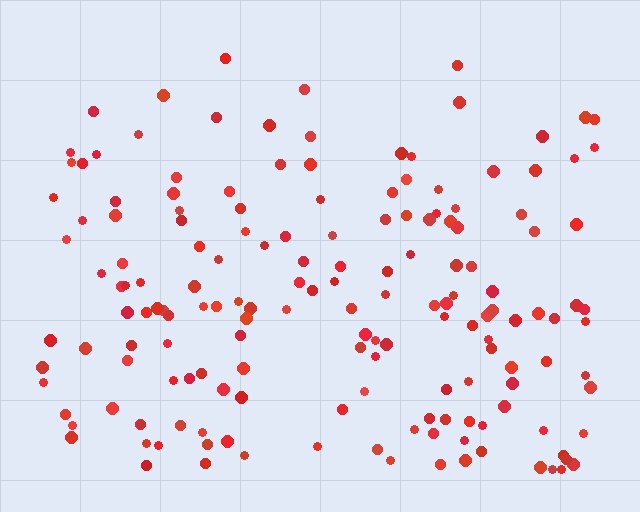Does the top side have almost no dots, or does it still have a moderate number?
Still a moderate number, just noticeably fewer than the bottom.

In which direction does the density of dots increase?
From top to bottom, with the bottom side densest.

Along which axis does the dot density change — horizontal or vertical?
Vertical.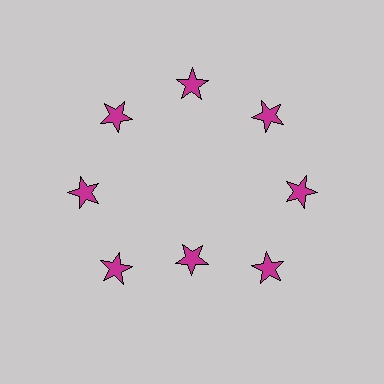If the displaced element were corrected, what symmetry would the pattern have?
It would have 8-fold rotational symmetry — the pattern would map onto itself every 45 degrees.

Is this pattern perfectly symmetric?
No. The 8 magenta stars are arranged in a ring, but one element near the 6 o'clock position is pulled inward toward the center, breaking the 8-fold rotational symmetry.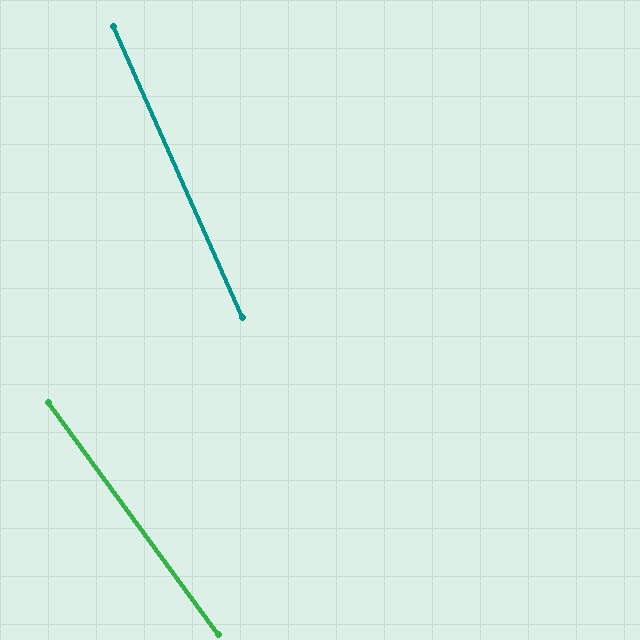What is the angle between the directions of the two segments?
Approximately 12 degrees.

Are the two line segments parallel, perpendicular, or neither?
Neither parallel nor perpendicular — they differ by about 12°.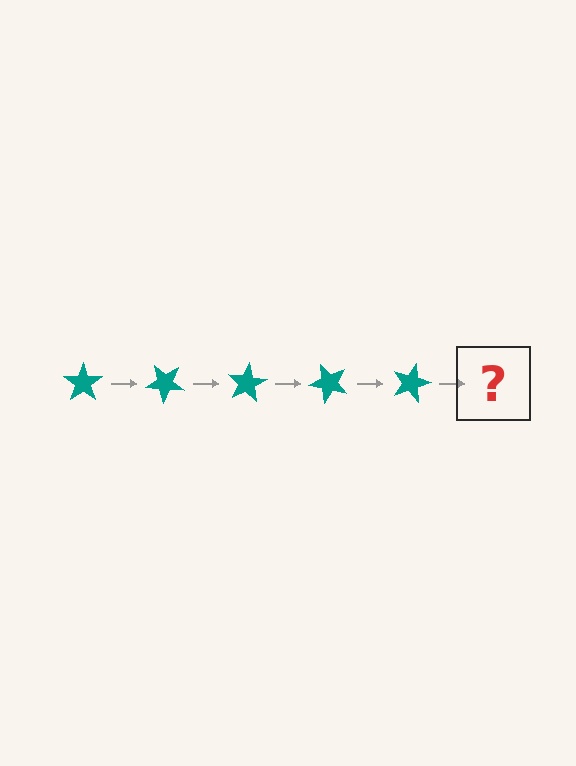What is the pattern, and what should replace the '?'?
The pattern is that the star rotates 40 degrees each step. The '?' should be a teal star rotated 200 degrees.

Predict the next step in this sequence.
The next step is a teal star rotated 200 degrees.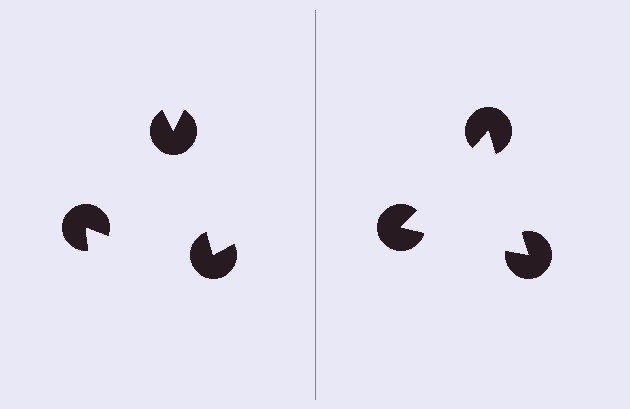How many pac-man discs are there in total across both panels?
6 — 3 on each side.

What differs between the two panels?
The pac-man discs are positioned identically on both sides; only the wedge orientations differ. On the right they align to a triangle; on the left they are misaligned.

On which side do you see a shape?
An illusory triangle appears on the right side. On the left side the wedge cuts are rotated, so no coherent shape forms.